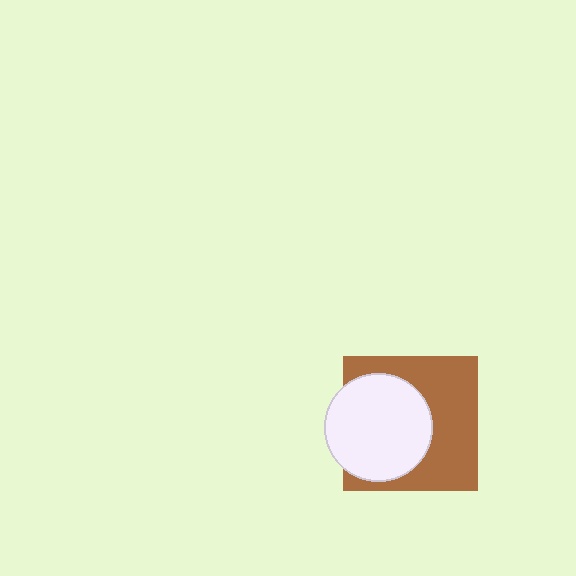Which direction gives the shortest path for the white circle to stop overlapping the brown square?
Moving left gives the shortest separation.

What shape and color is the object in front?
The object in front is a white circle.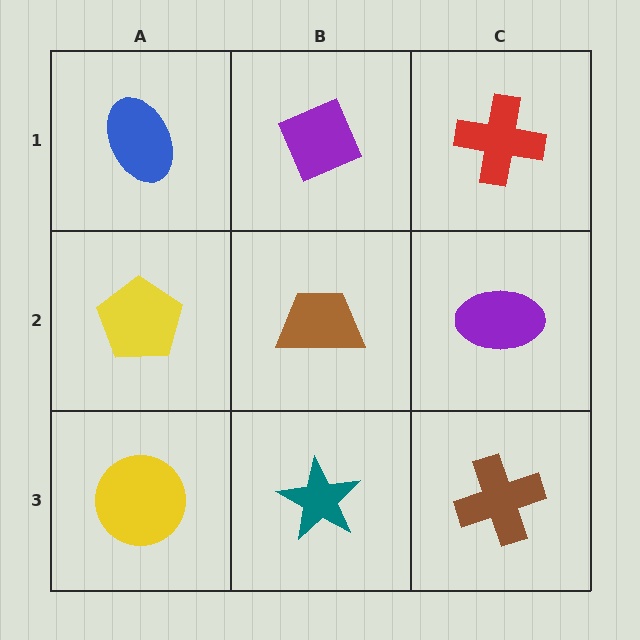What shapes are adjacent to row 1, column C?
A purple ellipse (row 2, column C), a purple diamond (row 1, column B).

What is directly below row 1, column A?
A yellow pentagon.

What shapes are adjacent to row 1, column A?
A yellow pentagon (row 2, column A), a purple diamond (row 1, column B).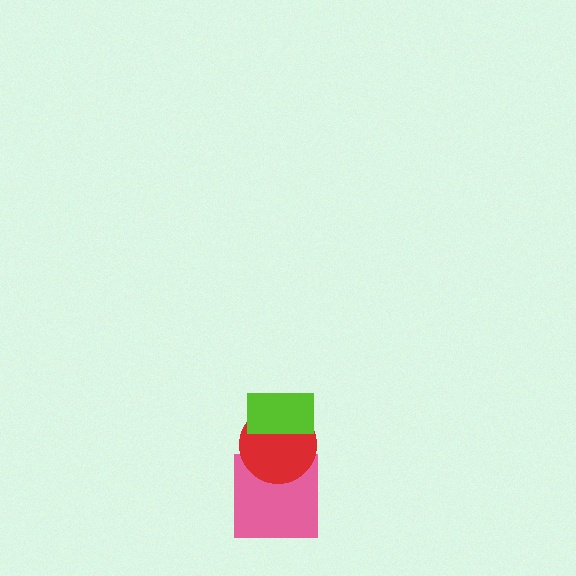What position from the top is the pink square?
The pink square is 3rd from the top.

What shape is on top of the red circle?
The lime rectangle is on top of the red circle.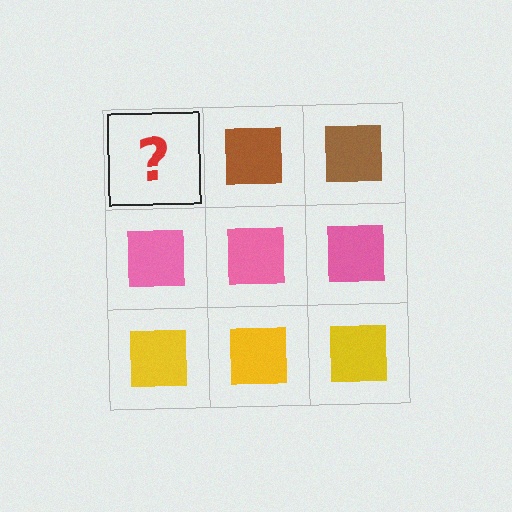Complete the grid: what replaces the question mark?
The question mark should be replaced with a brown square.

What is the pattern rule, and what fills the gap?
The rule is that each row has a consistent color. The gap should be filled with a brown square.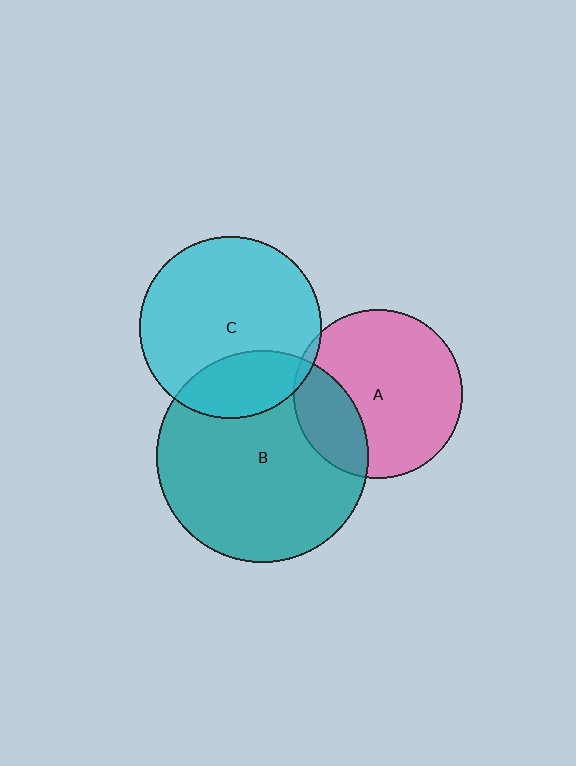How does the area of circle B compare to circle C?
Approximately 1.4 times.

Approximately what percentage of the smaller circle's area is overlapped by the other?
Approximately 25%.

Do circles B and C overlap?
Yes.